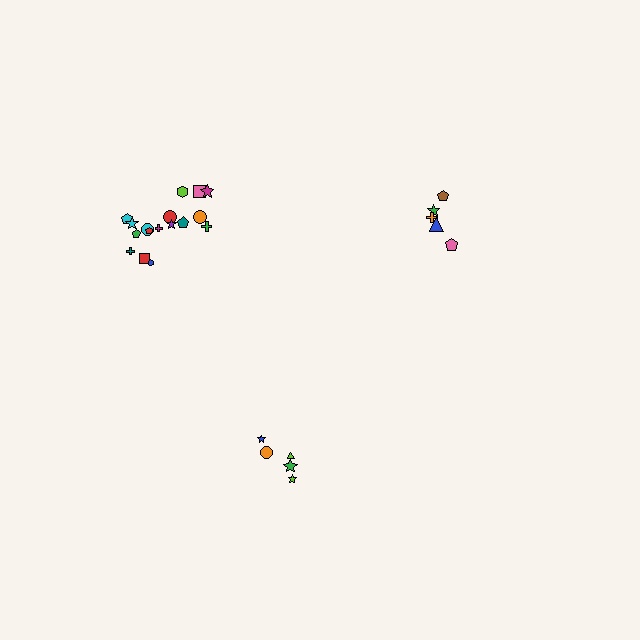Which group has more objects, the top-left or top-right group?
The top-left group.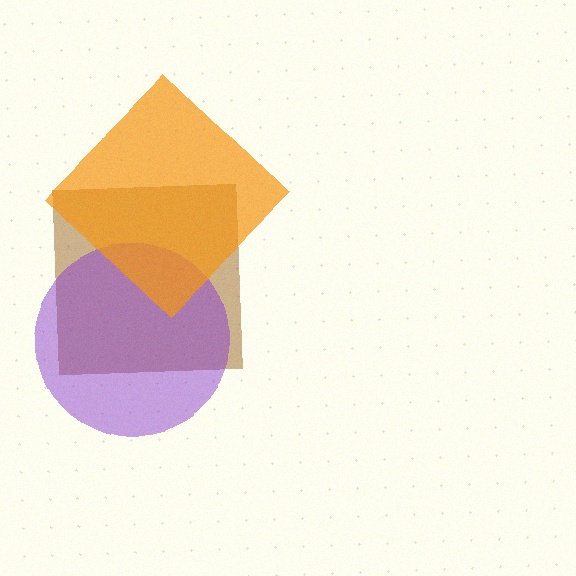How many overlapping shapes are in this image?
There are 3 overlapping shapes in the image.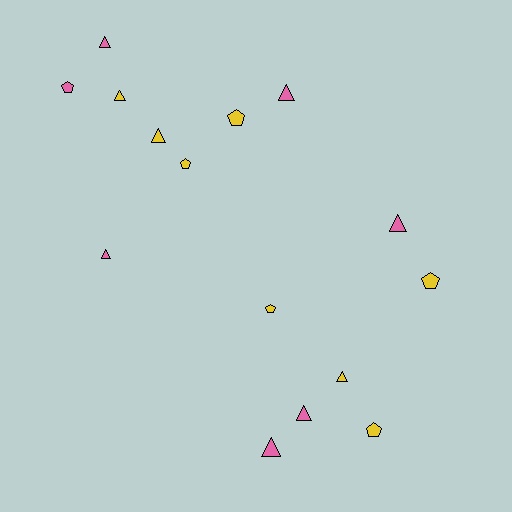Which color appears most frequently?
Yellow, with 8 objects.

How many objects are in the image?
There are 15 objects.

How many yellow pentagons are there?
There are 5 yellow pentagons.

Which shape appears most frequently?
Triangle, with 9 objects.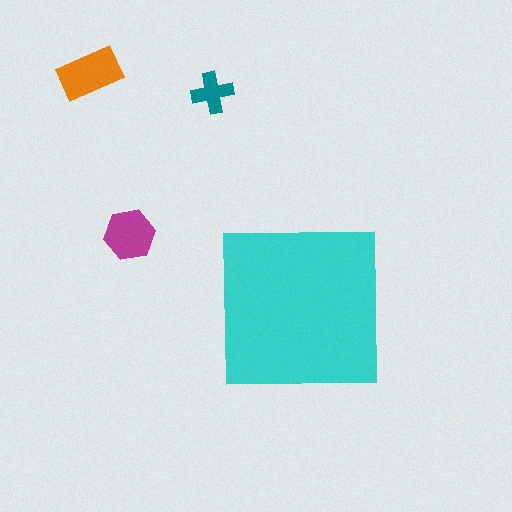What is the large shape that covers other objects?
A cyan square.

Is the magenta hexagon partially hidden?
No, the magenta hexagon is fully visible.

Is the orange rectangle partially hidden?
No, the orange rectangle is fully visible.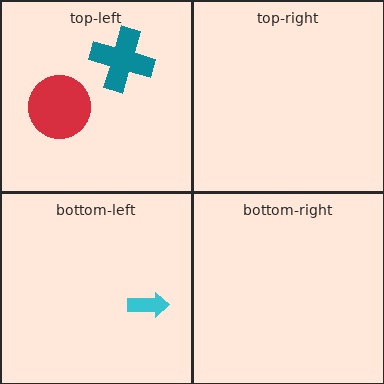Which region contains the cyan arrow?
The bottom-left region.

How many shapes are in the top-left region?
2.